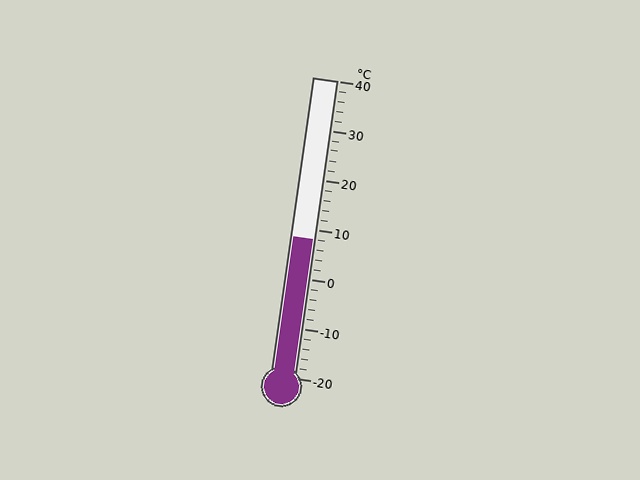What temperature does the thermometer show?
The thermometer shows approximately 8°C.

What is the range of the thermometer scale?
The thermometer scale ranges from -20°C to 40°C.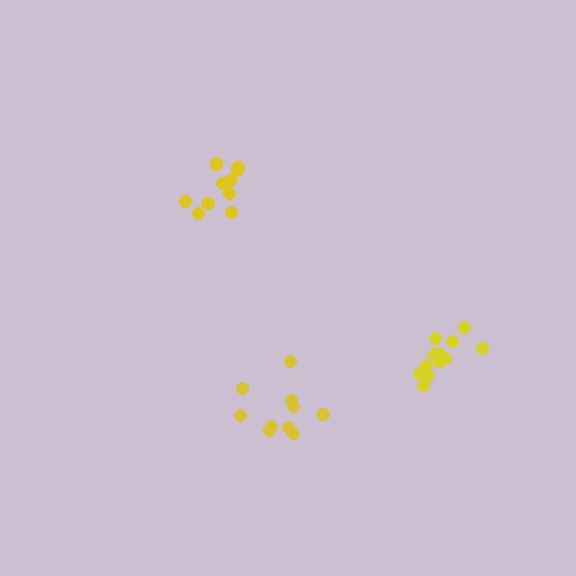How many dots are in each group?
Group 1: 12 dots, Group 2: 10 dots, Group 3: 10 dots (32 total).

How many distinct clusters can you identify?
There are 3 distinct clusters.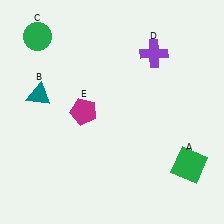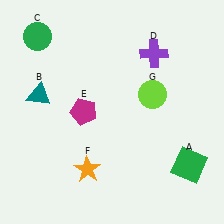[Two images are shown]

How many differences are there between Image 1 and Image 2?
There are 2 differences between the two images.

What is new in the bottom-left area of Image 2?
An orange star (F) was added in the bottom-left area of Image 2.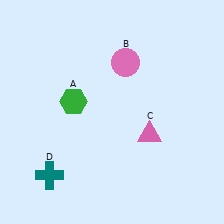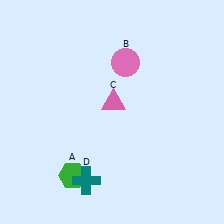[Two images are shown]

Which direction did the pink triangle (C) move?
The pink triangle (C) moved left.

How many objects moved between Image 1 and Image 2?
3 objects moved between the two images.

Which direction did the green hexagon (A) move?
The green hexagon (A) moved down.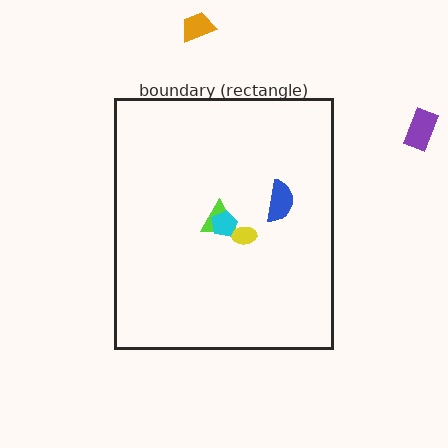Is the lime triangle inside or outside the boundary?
Inside.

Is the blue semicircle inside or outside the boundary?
Inside.